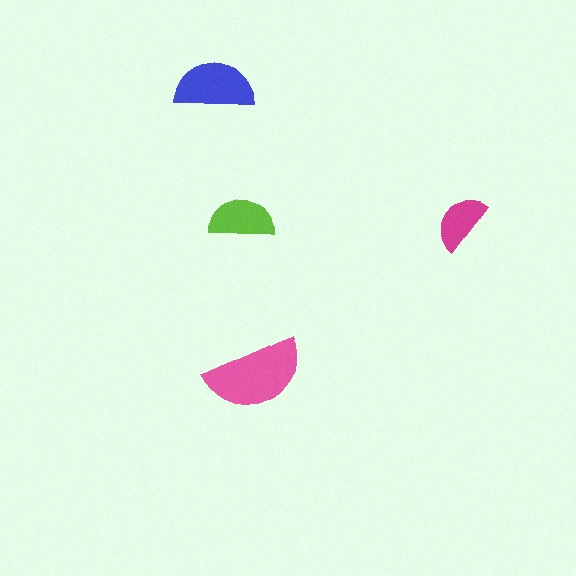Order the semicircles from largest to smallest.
the pink one, the blue one, the lime one, the magenta one.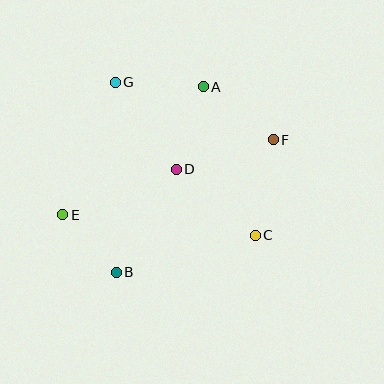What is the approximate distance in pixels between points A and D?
The distance between A and D is approximately 86 pixels.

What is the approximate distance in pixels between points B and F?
The distance between B and F is approximately 206 pixels.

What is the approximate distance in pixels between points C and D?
The distance between C and D is approximately 103 pixels.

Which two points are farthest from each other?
Points E and F are farthest from each other.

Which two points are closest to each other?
Points B and E are closest to each other.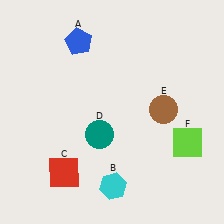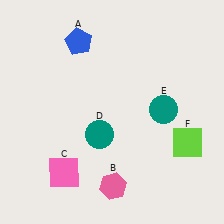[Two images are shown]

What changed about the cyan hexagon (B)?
In Image 1, B is cyan. In Image 2, it changed to pink.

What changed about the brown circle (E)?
In Image 1, E is brown. In Image 2, it changed to teal.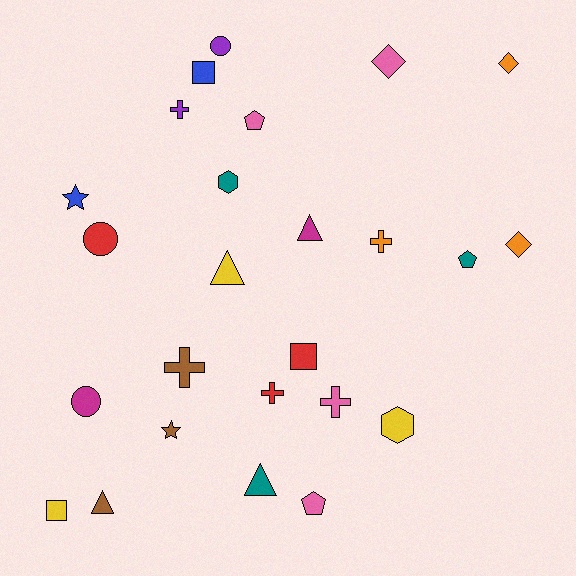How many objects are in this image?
There are 25 objects.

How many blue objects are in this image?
There are 2 blue objects.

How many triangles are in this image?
There are 4 triangles.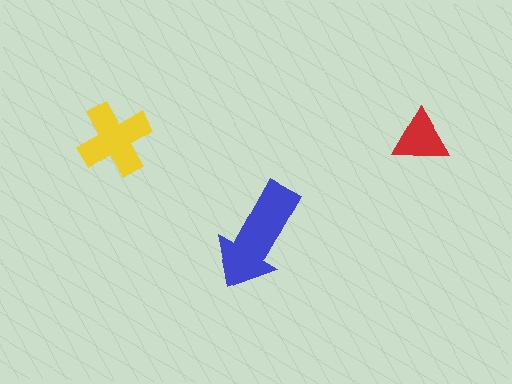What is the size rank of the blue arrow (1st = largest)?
1st.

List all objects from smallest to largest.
The red triangle, the yellow cross, the blue arrow.